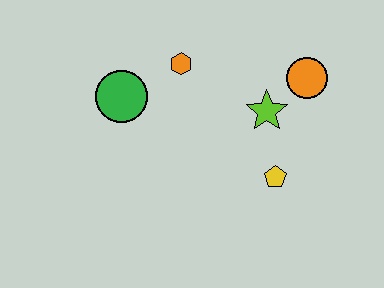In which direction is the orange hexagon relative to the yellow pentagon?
The orange hexagon is above the yellow pentagon.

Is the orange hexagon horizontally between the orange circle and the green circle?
Yes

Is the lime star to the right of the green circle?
Yes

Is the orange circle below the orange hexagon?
Yes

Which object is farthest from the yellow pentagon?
The green circle is farthest from the yellow pentagon.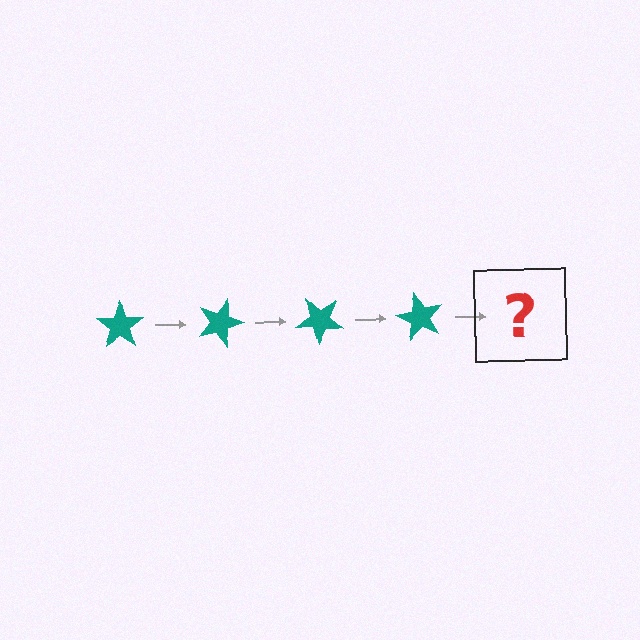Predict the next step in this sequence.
The next step is a teal star rotated 80 degrees.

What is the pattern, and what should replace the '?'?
The pattern is that the star rotates 20 degrees each step. The '?' should be a teal star rotated 80 degrees.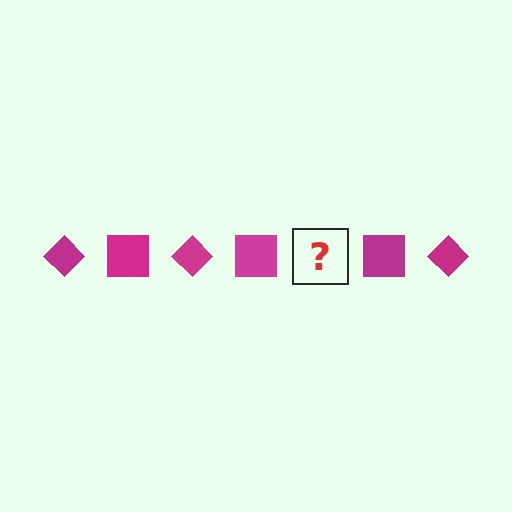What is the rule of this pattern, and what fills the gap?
The rule is that the pattern cycles through diamond, square shapes in magenta. The gap should be filled with a magenta diamond.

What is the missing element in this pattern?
The missing element is a magenta diamond.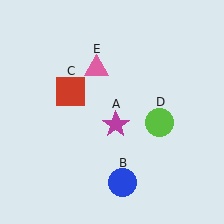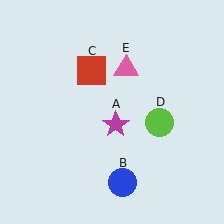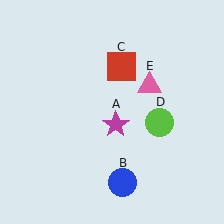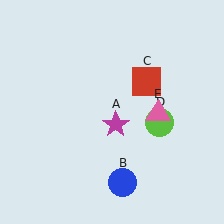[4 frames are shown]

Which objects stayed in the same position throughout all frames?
Magenta star (object A) and blue circle (object B) and lime circle (object D) remained stationary.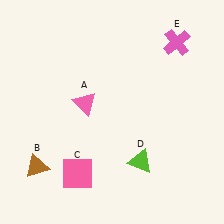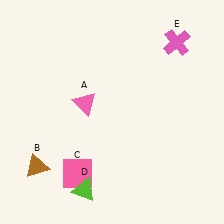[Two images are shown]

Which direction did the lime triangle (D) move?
The lime triangle (D) moved left.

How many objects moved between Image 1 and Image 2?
1 object moved between the two images.